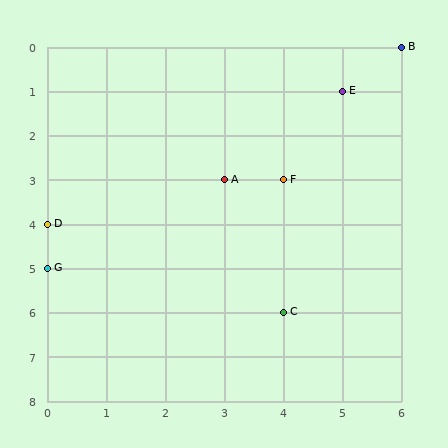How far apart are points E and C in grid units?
Points E and C are 1 column and 5 rows apart (about 5.1 grid units diagonally).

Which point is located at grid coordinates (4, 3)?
Point F is at (4, 3).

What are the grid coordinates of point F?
Point F is at grid coordinates (4, 3).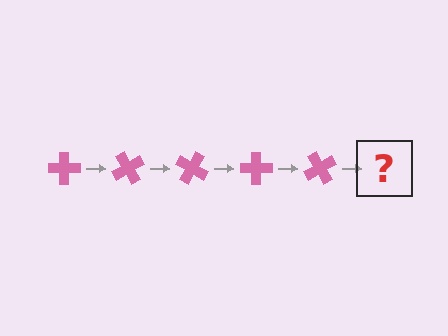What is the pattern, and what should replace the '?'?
The pattern is that the cross rotates 60 degrees each step. The '?' should be a pink cross rotated 300 degrees.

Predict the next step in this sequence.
The next step is a pink cross rotated 300 degrees.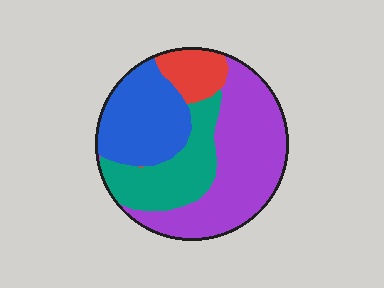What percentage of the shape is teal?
Teal takes up about one fifth (1/5) of the shape.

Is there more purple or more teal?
Purple.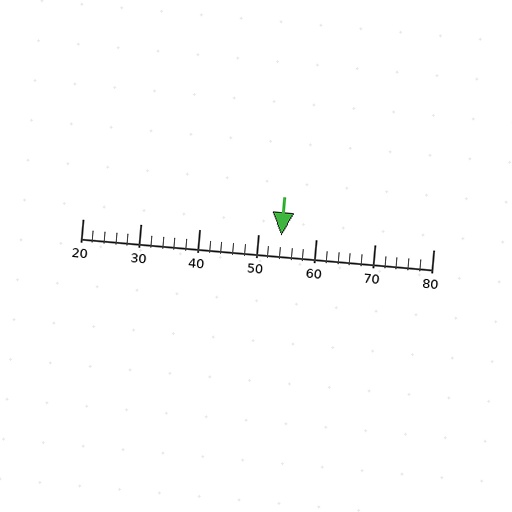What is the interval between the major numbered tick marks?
The major tick marks are spaced 10 units apart.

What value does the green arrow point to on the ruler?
The green arrow points to approximately 54.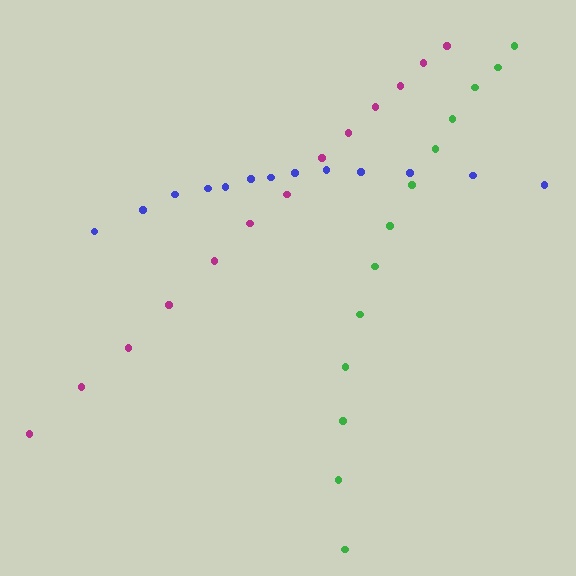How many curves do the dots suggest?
There are 3 distinct paths.